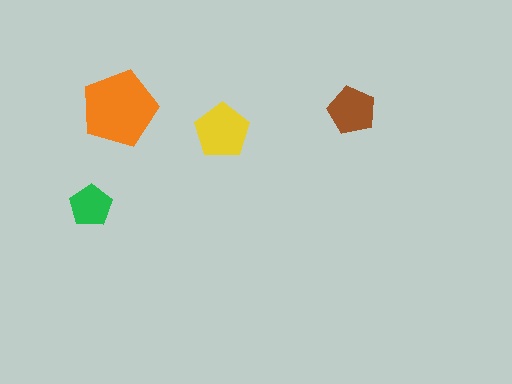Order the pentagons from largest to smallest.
the orange one, the yellow one, the brown one, the green one.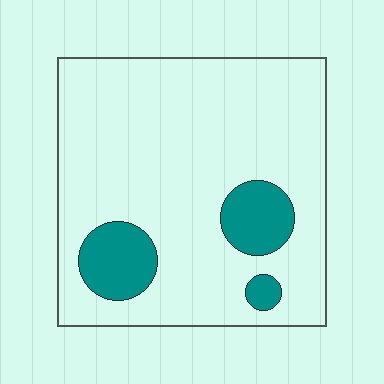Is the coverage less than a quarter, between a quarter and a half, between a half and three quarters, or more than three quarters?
Less than a quarter.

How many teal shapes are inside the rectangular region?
3.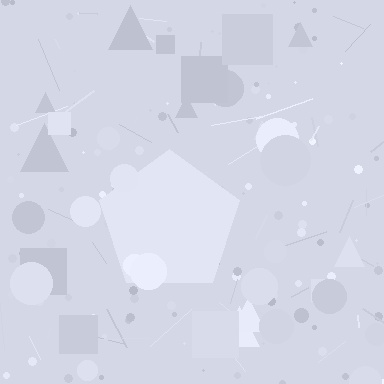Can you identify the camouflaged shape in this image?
The camouflaged shape is a pentagon.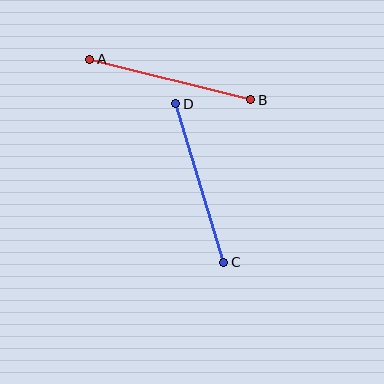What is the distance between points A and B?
The distance is approximately 166 pixels.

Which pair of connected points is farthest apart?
Points A and B are farthest apart.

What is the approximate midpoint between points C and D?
The midpoint is at approximately (200, 183) pixels.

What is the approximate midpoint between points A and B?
The midpoint is at approximately (170, 79) pixels.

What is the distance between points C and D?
The distance is approximately 166 pixels.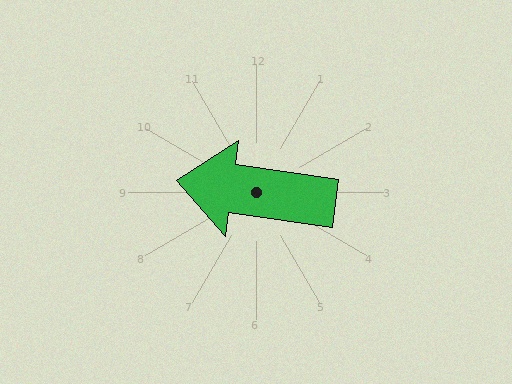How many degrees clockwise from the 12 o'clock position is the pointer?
Approximately 278 degrees.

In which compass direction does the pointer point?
West.